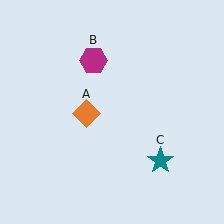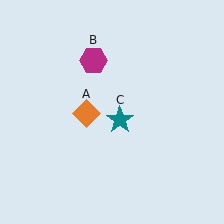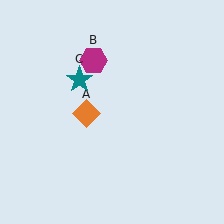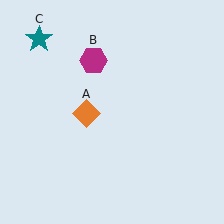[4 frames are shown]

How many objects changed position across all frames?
1 object changed position: teal star (object C).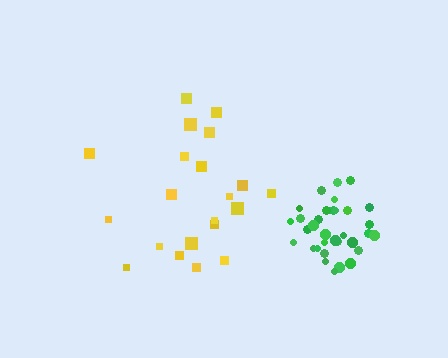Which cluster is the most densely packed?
Green.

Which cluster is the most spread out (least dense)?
Yellow.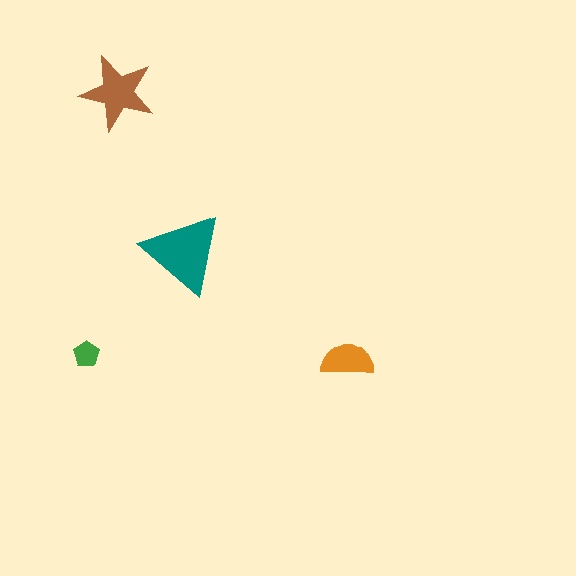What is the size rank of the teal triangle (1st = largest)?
1st.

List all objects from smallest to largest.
The green pentagon, the orange semicircle, the brown star, the teal triangle.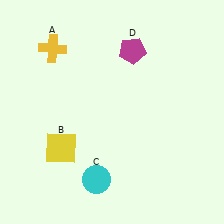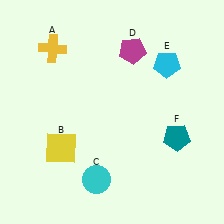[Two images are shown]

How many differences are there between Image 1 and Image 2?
There are 2 differences between the two images.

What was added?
A cyan pentagon (E), a teal pentagon (F) were added in Image 2.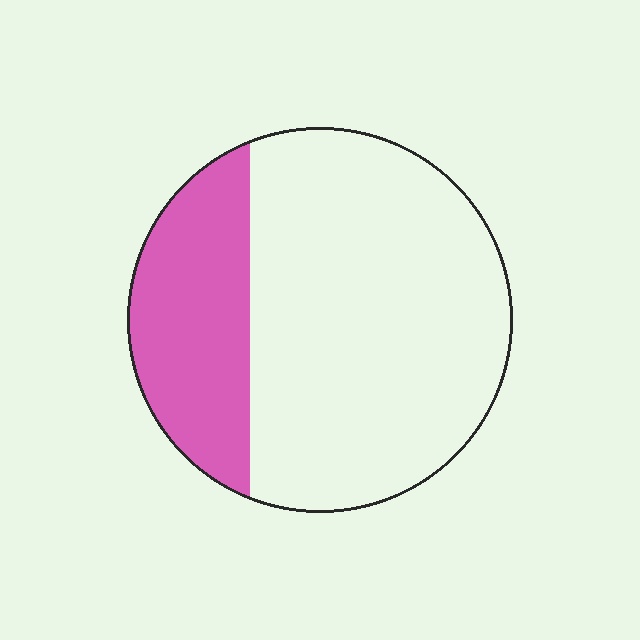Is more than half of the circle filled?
No.